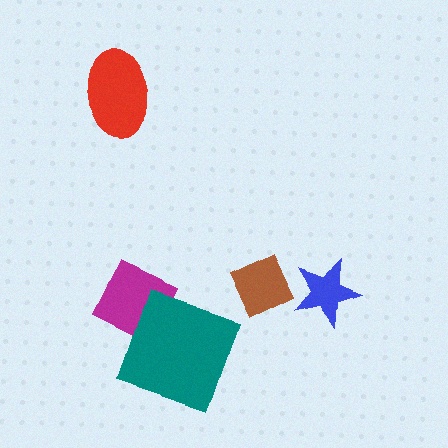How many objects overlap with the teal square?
1 object overlaps with the teal square.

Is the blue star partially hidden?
No, no other shape covers it.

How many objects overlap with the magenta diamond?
1 object overlaps with the magenta diamond.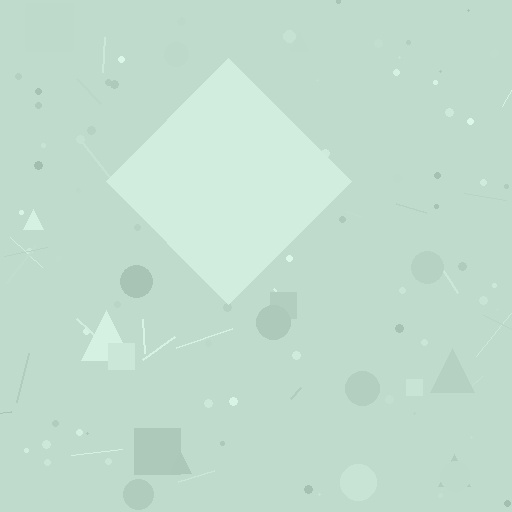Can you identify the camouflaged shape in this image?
The camouflaged shape is a diamond.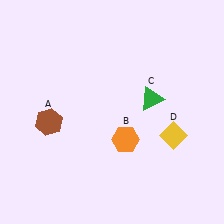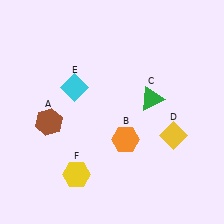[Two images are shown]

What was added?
A cyan diamond (E), a yellow hexagon (F) were added in Image 2.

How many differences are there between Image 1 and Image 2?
There are 2 differences between the two images.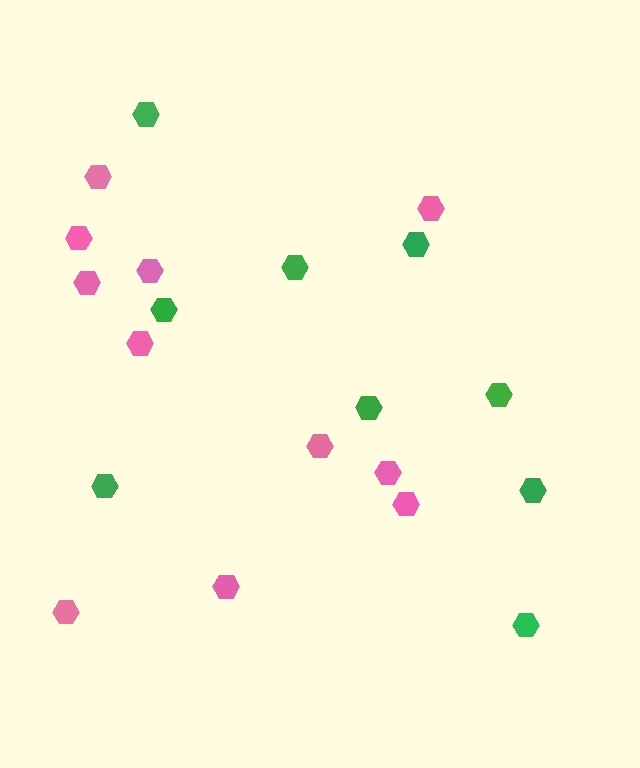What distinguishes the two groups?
There are 2 groups: one group of green hexagons (9) and one group of pink hexagons (11).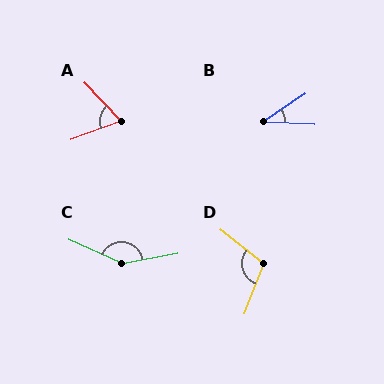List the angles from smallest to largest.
B (37°), A (67°), D (108°), C (145°).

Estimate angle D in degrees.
Approximately 108 degrees.